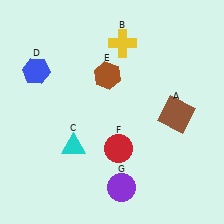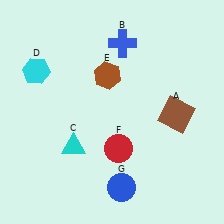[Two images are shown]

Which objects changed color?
B changed from yellow to blue. D changed from blue to cyan. G changed from purple to blue.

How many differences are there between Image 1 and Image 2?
There are 3 differences between the two images.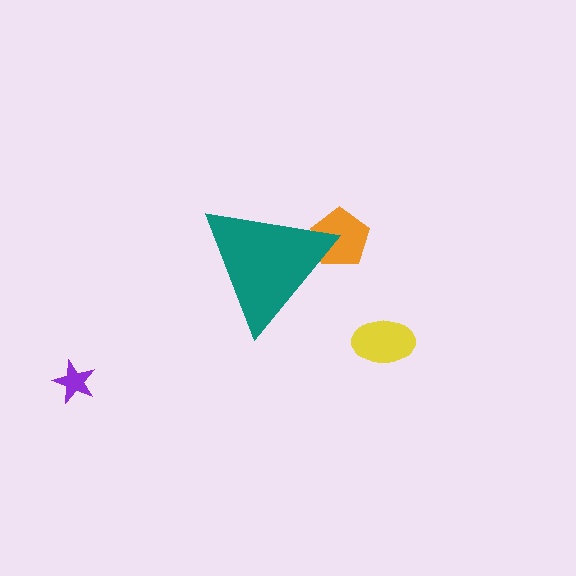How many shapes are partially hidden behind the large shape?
1 shape is partially hidden.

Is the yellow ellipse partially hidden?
No, the yellow ellipse is fully visible.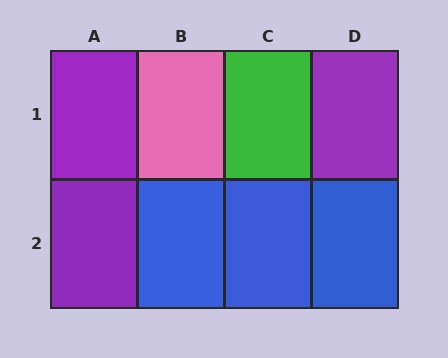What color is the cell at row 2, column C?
Blue.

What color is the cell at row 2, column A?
Purple.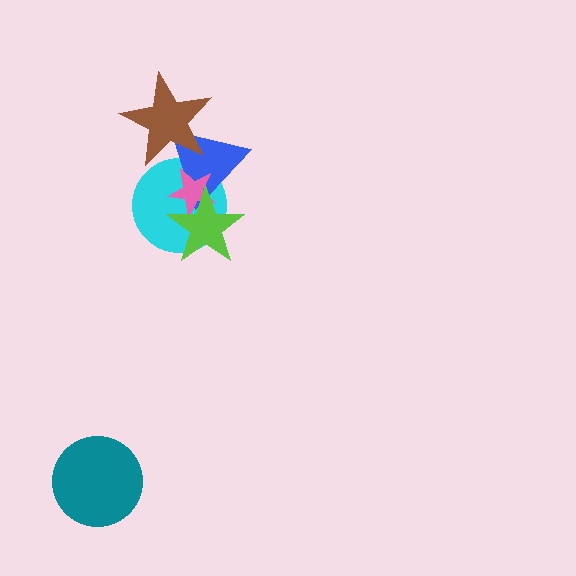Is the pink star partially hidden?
Yes, it is partially covered by another shape.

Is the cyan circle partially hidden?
Yes, it is partially covered by another shape.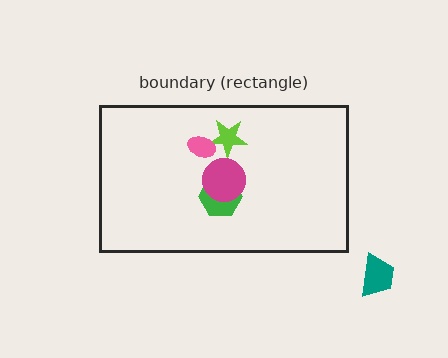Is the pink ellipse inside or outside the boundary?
Inside.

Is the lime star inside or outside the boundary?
Inside.